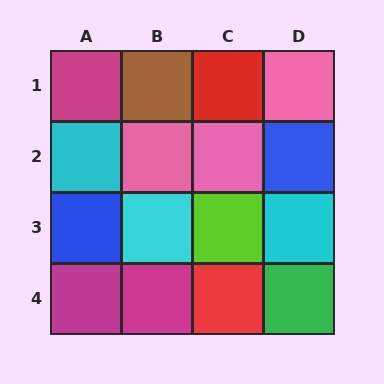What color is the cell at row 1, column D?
Pink.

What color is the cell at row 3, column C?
Lime.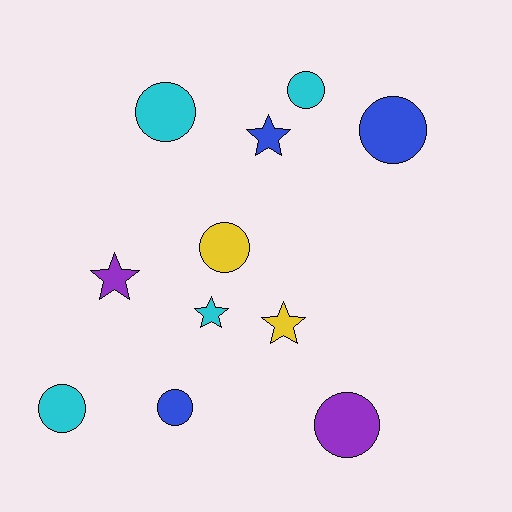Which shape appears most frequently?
Circle, with 7 objects.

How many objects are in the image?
There are 11 objects.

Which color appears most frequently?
Cyan, with 4 objects.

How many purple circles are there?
There is 1 purple circle.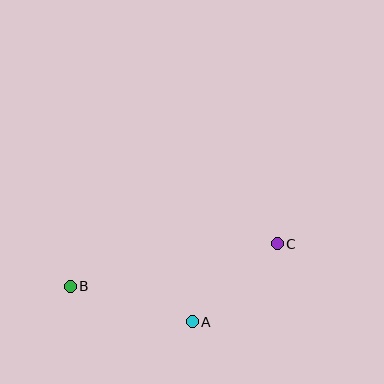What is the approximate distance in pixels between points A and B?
The distance between A and B is approximately 127 pixels.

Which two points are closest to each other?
Points A and C are closest to each other.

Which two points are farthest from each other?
Points B and C are farthest from each other.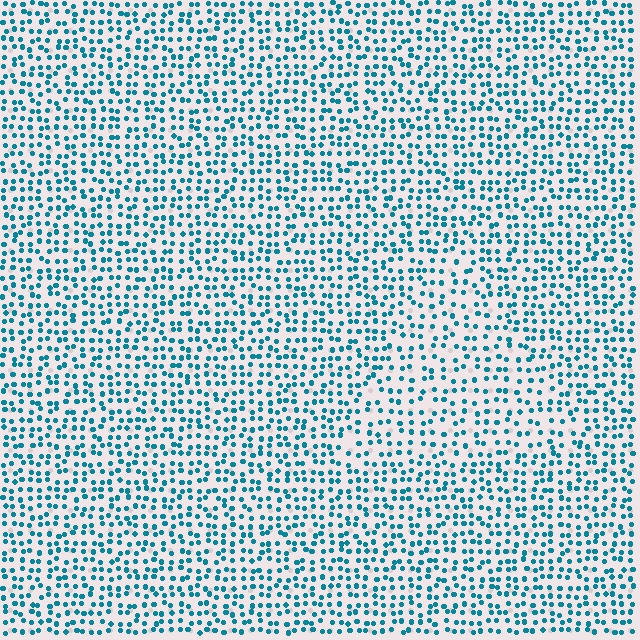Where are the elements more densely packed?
The elements are more densely packed outside the triangle boundary.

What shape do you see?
I see a triangle.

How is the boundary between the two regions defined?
The boundary is defined by a change in element density (approximately 1.5x ratio). All elements are the same color, size, and shape.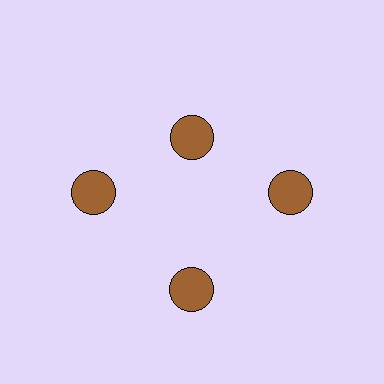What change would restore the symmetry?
The symmetry would be restored by moving it outward, back onto the ring so that all 4 circles sit at equal angles and equal distance from the center.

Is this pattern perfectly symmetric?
No. The 4 brown circles are arranged in a ring, but one element near the 12 o'clock position is pulled inward toward the center, breaking the 4-fold rotational symmetry.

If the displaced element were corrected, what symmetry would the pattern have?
It would have 4-fold rotational symmetry — the pattern would map onto itself every 90 degrees.